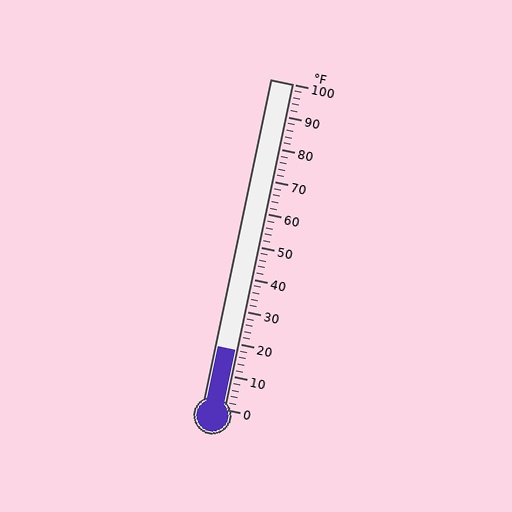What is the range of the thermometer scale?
The thermometer scale ranges from 0°F to 100°F.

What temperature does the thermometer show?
The thermometer shows approximately 18°F.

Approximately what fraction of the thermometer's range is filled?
The thermometer is filled to approximately 20% of its range.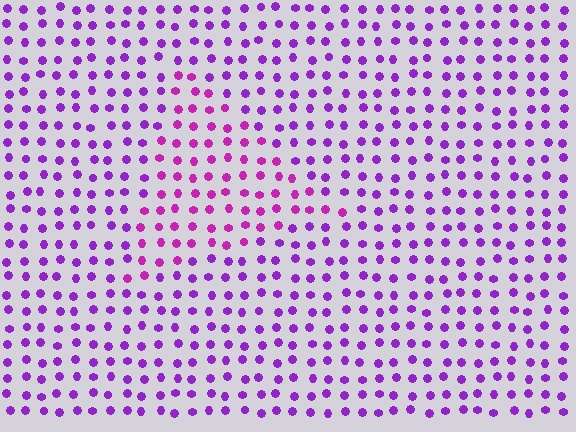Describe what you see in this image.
The image is filled with small purple elements in a uniform arrangement. A triangle-shaped region is visible where the elements are tinted to a slightly different hue, forming a subtle color boundary.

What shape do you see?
I see a triangle.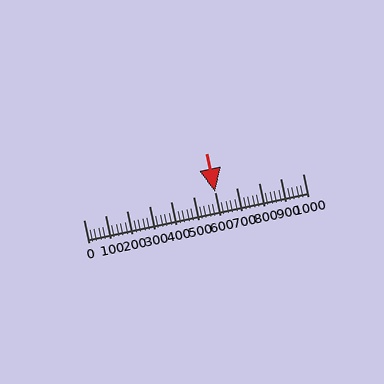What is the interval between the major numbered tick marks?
The major tick marks are spaced 100 units apart.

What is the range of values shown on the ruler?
The ruler shows values from 0 to 1000.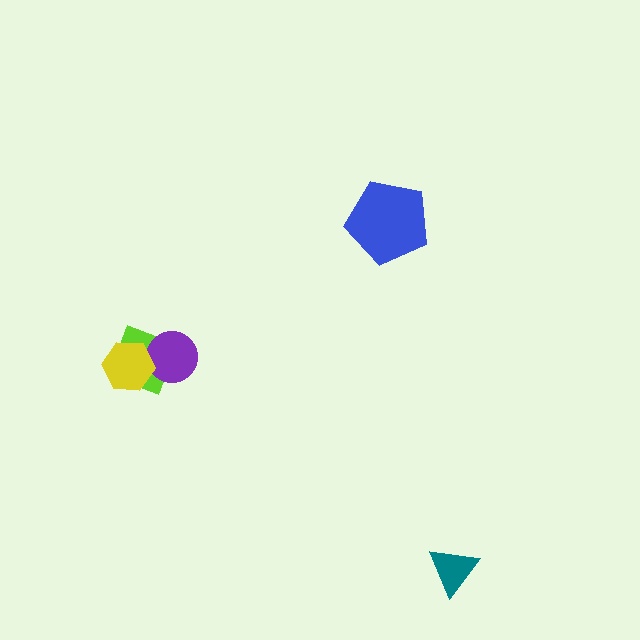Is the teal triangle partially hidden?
No, no other shape covers it.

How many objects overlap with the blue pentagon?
0 objects overlap with the blue pentagon.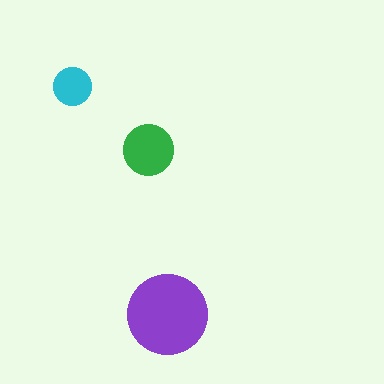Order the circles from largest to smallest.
the purple one, the green one, the cyan one.